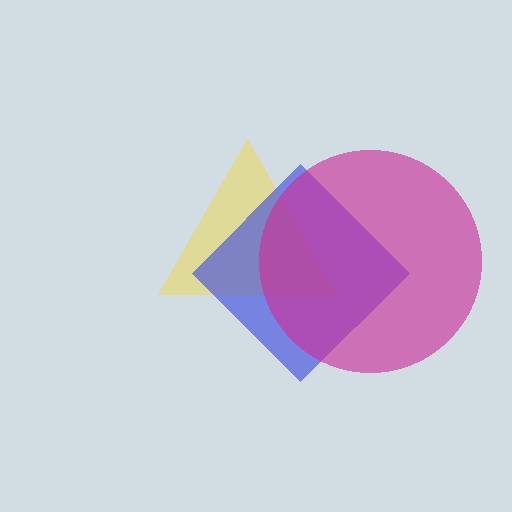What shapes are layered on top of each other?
The layered shapes are: a yellow triangle, a blue diamond, a magenta circle.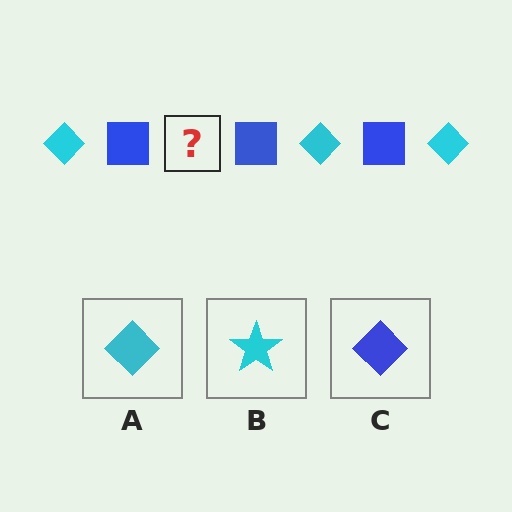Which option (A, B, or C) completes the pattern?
A.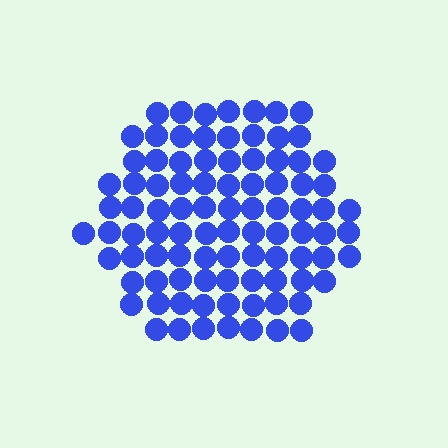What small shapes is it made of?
It is made of small circles.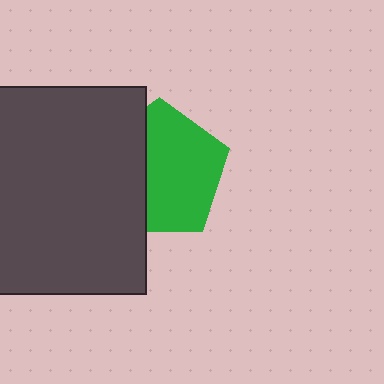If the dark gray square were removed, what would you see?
You would see the complete green pentagon.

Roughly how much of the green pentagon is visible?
About half of it is visible (roughly 61%).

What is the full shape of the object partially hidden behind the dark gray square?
The partially hidden object is a green pentagon.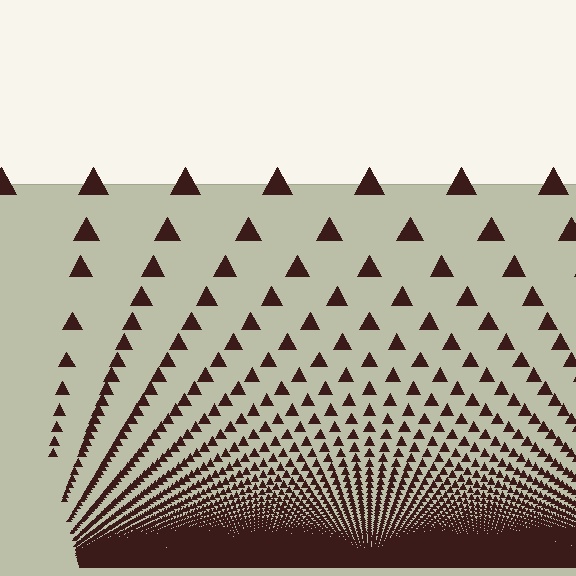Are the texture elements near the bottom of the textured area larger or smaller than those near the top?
Smaller. The gradient is inverted — elements near the bottom are smaller and denser.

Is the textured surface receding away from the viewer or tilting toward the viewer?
The surface appears to tilt toward the viewer. Texture elements get larger and sparser toward the top.